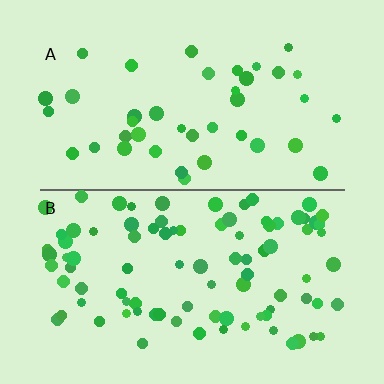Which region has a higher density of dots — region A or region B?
B (the bottom).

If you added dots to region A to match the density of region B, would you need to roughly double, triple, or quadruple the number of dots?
Approximately double.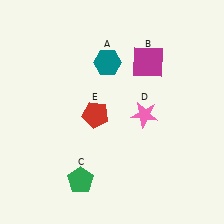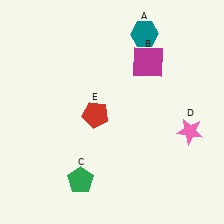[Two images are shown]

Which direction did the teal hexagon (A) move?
The teal hexagon (A) moved right.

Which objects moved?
The objects that moved are: the teal hexagon (A), the pink star (D).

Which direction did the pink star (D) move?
The pink star (D) moved right.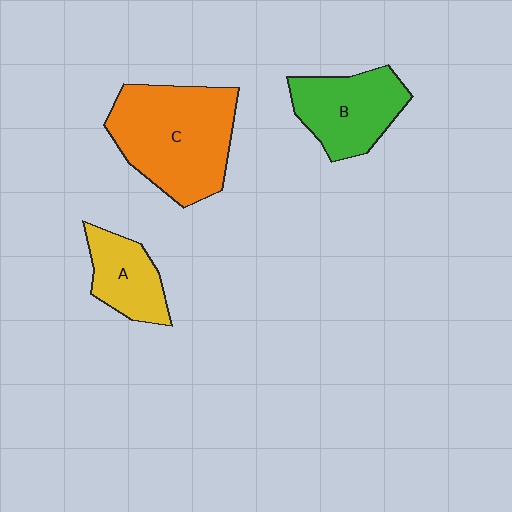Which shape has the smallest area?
Shape A (yellow).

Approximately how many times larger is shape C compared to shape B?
Approximately 1.6 times.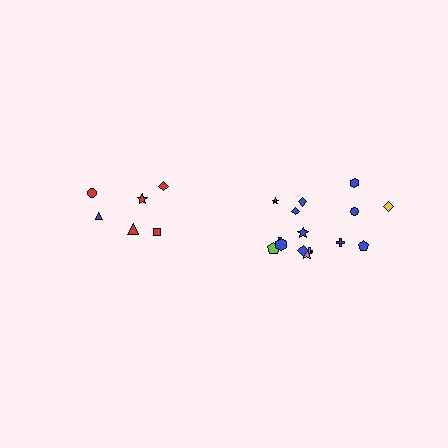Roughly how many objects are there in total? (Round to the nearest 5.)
Roughly 20 objects in total.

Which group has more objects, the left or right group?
The right group.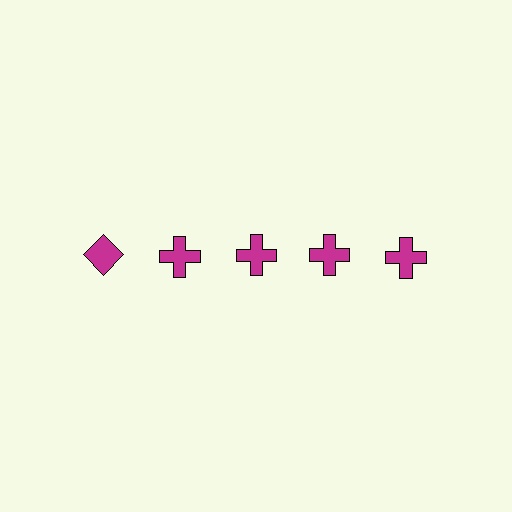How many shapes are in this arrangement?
There are 5 shapes arranged in a grid pattern.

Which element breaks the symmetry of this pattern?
The magenta diamond in the top row, leftmost column breaks the symmetry. All other shapes are magenta crosses.